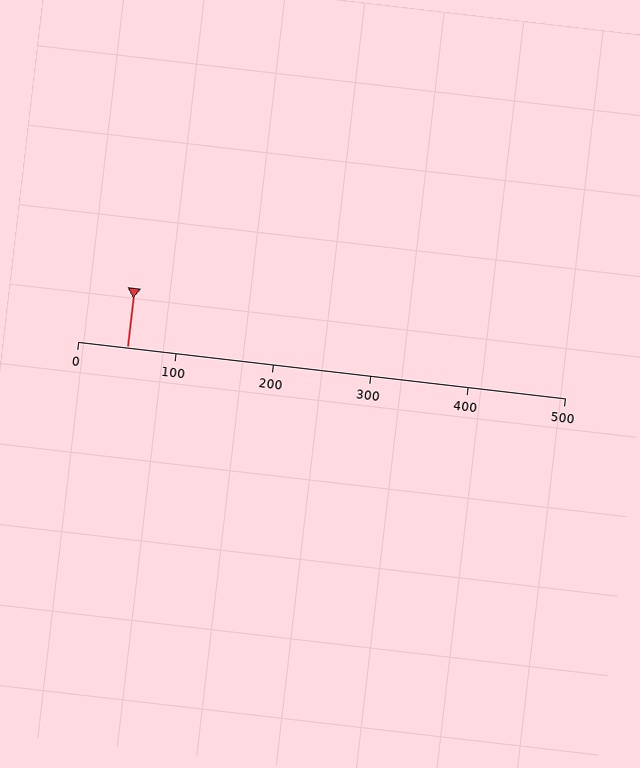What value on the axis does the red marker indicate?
The marker indicates approximately 50.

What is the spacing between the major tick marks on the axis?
The major ticks are spaced 100 apart.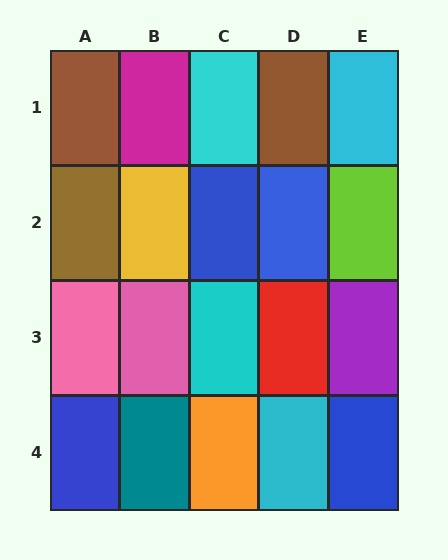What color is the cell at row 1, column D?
Brown.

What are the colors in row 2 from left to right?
Brown, yellow, blue, blue, lime.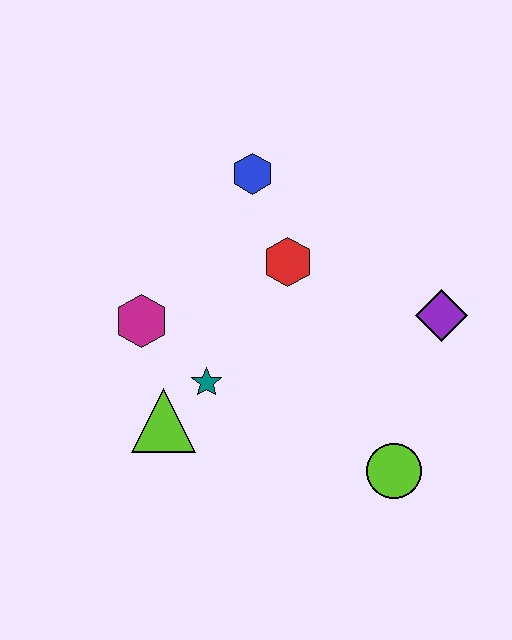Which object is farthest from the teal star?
The purple diamond is farthest from the teal star.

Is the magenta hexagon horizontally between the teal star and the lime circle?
No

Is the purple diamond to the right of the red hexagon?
Yes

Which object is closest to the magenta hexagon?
The teal star is closest to the magenta hexagon.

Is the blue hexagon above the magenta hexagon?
Yes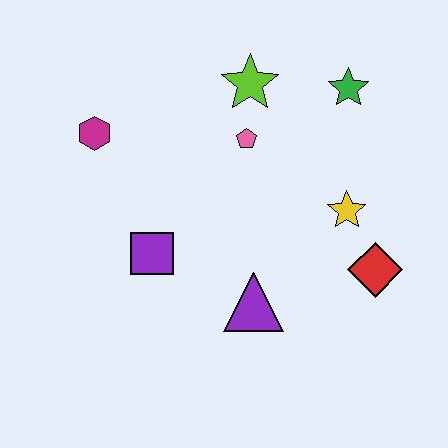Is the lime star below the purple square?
No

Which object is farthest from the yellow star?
The magenta hexagon is farthest from the yellow star.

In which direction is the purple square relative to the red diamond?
The purple square is to the left of the red diamond.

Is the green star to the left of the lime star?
No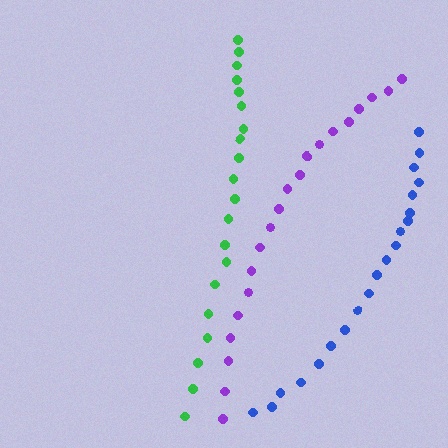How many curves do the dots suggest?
There are 3 distinct paths.